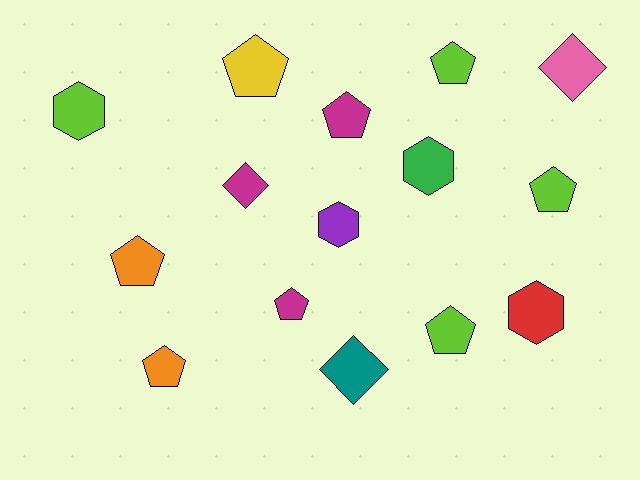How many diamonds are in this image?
There are 3 diamonds.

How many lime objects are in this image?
There are 4 lime objects.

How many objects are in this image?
There are 15 objects.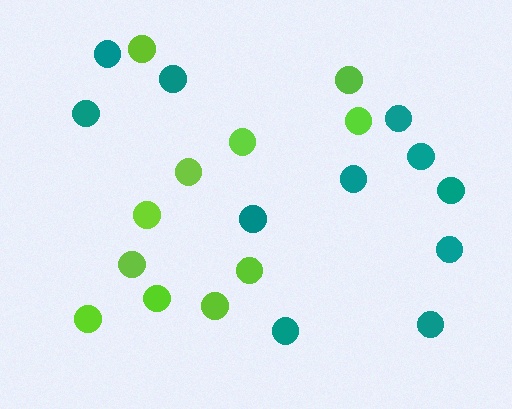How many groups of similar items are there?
There are 2 groups: one group of teal circles (11) and one group of lime circles (11).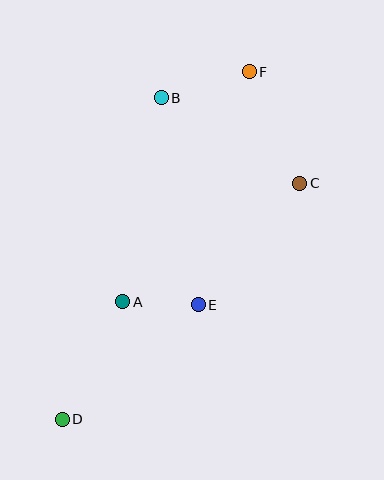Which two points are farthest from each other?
Points D and F are farthest from each other.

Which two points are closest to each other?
Points A and E are closest to each other.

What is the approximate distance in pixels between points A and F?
The distance between A and F is approximately 263 pixels.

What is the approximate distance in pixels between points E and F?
The distance between E and F is approximately 239 pixels.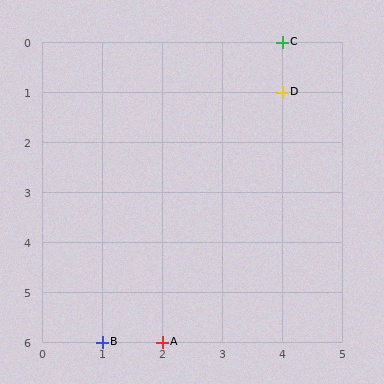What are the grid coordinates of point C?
Point C is at grid coordinates (4, 0).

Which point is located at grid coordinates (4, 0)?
Point C is at (4, 0).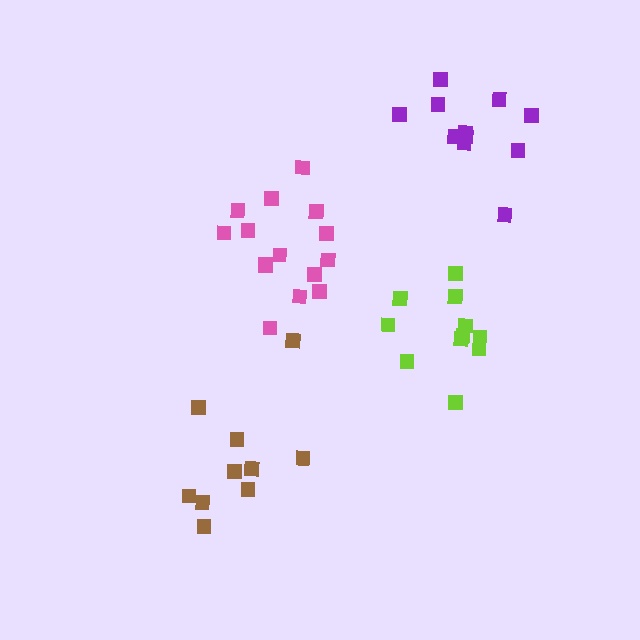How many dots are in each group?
Group 1: 11 dots, Group 2: 15 dots, Group 3: 10 dots, Group 4: 11 dots (47 total).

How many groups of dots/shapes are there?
There are 4 groups.